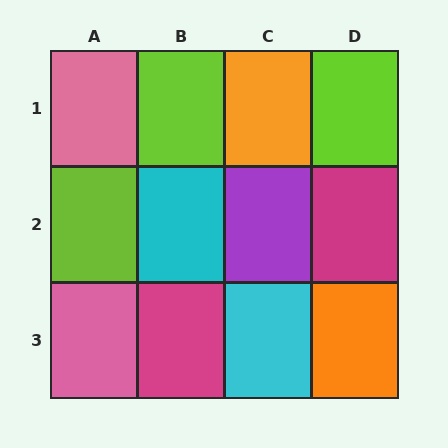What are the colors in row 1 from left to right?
Pink, lime, orange, lime.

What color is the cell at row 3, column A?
Pink.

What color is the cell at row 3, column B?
Magenta.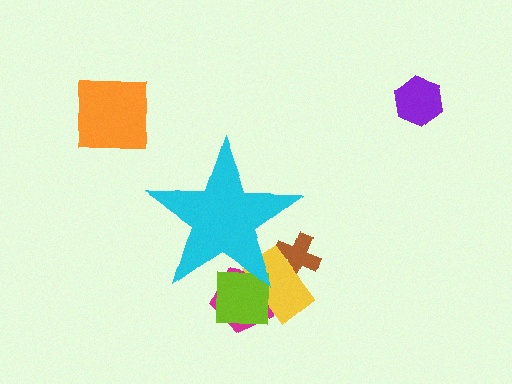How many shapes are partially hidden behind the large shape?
4 shapes are partially hidden.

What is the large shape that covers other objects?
A cyan star.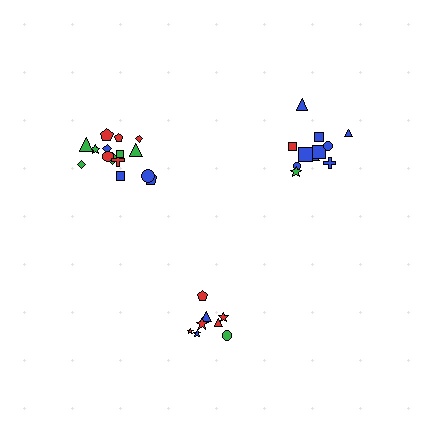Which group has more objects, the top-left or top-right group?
The top-left group.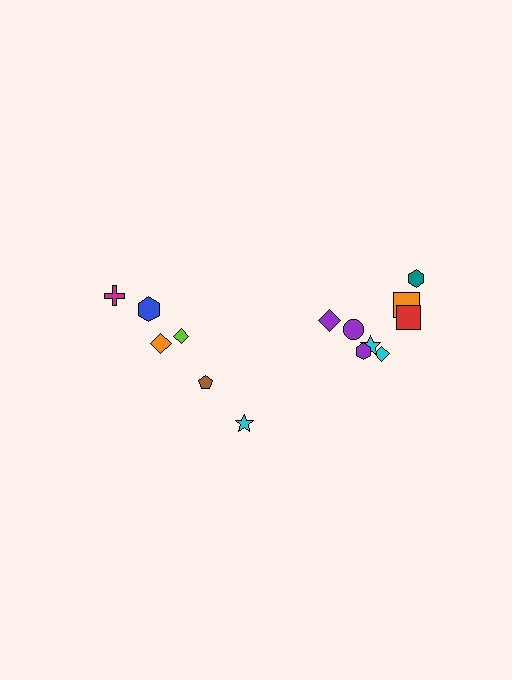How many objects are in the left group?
There are 6 objects.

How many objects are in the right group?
There are 8 objects.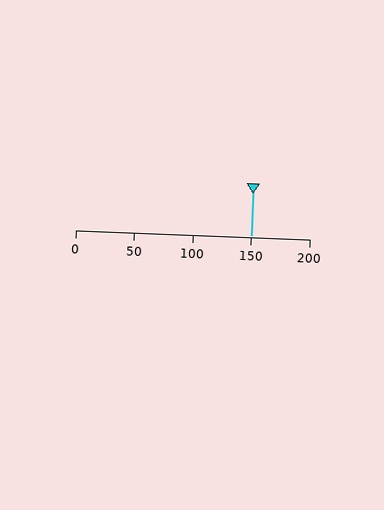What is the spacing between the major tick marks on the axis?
The major ticks are spaced 50 apart.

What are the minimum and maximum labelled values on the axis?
The axis runs from 0 to 200.